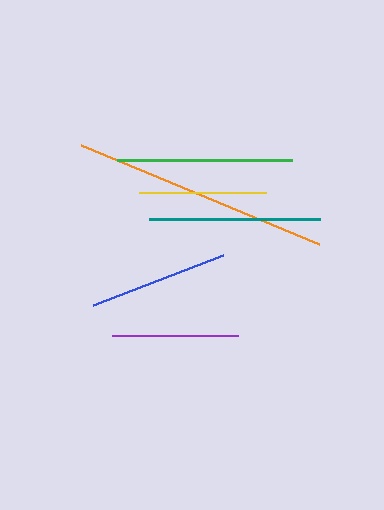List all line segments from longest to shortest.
From longest to shortest: orange, green, teal, blue, yellow, purple.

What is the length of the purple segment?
The purple segment is approximately 126 pixels long.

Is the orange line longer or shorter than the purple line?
The orange line is longer than the purple line.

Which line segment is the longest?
The orange line is the longest at approximately 258 pixels.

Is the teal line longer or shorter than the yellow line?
The teal line is longer than the yellow line.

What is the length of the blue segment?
The blue segment is approximately 140 pixels long.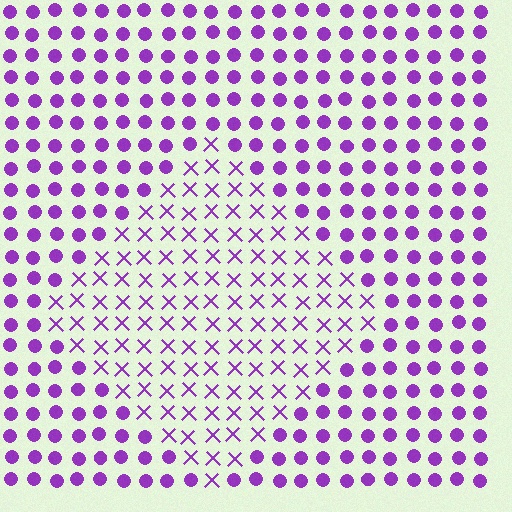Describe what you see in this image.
The image is filled with small purple elements arranged in a uniform grid. A diamond-shaped region contains X marks, while the surrounding area contains circles. The boundary is defined purely by the change in element shape.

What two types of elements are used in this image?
The image uses X marks inside the diamond region and circles outside it.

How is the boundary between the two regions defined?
The boundary is defined by a change in element shape: X marks inside vs. circles outside. All elements share the same color and spacing.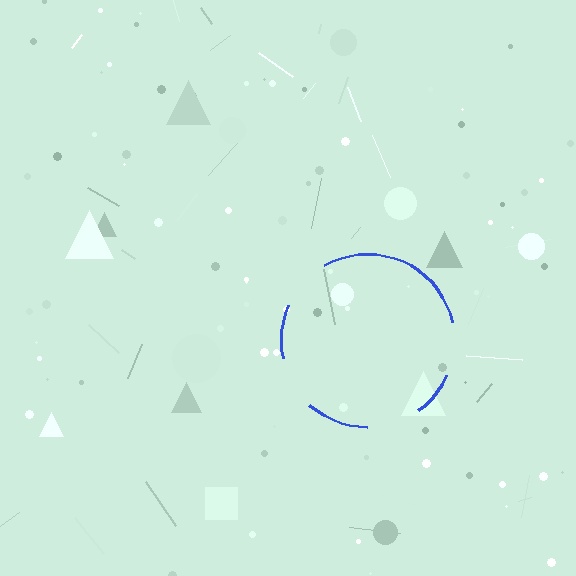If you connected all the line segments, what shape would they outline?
They would outline a circle.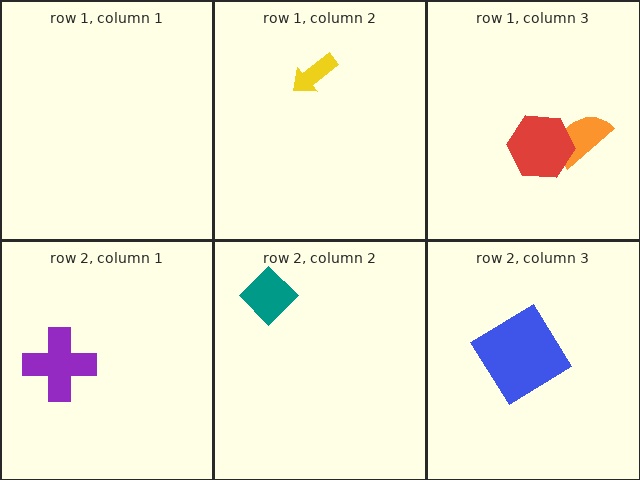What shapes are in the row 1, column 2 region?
The yellow arrow.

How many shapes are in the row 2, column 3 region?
1.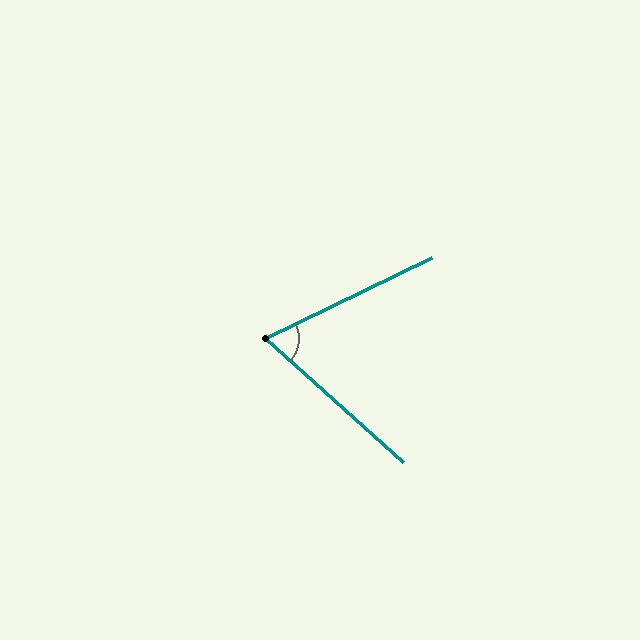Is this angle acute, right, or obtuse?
It is acute.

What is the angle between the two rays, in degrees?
Approximately 68 degrees.